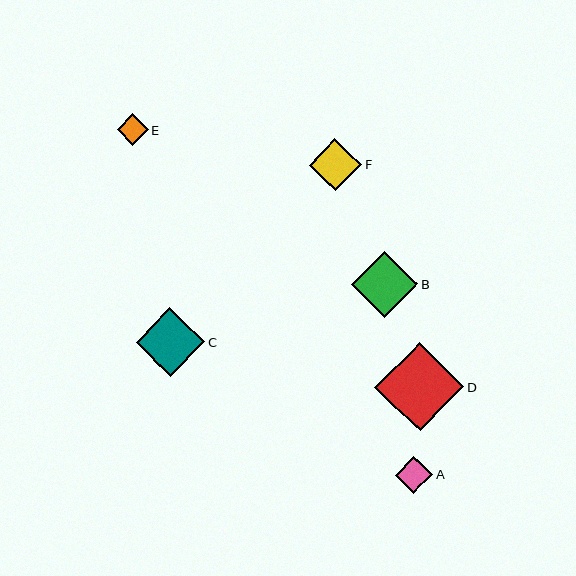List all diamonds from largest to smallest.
From largest to smallest: D, C, B, F, A, E.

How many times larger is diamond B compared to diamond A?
Diamond B is approximately 1.8 times the size of diamond A.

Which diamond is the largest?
Diamond D is the largest with a size of approximately 89 pixels.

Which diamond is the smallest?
Diamond E is the smallest with a size of approximately 31 pixels.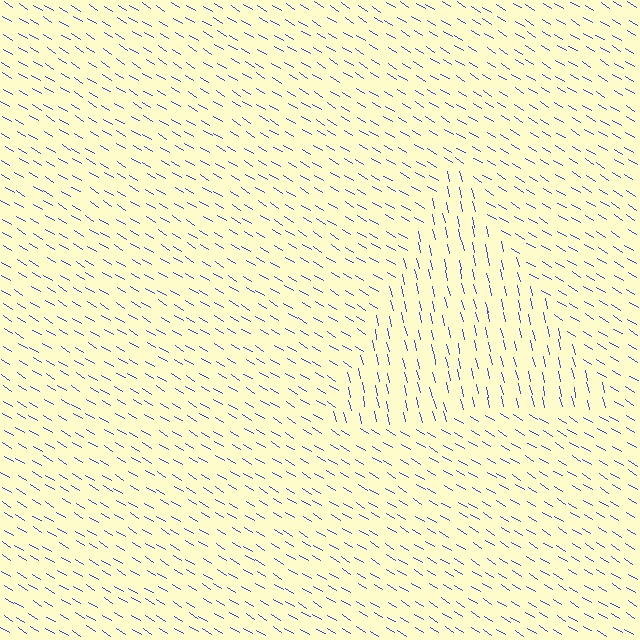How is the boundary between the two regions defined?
The boundary is defined purely by a change in line orientation (approximately 45 degrees difference). All lines are the same color and thickness.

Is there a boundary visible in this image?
Yes, there is a texture boundary formed by a change in line orientation.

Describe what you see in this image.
The image is filled with small blue line segments. A triangle region in the image has lines oriented differently from the surrounding lines, creating a visible texture boundary.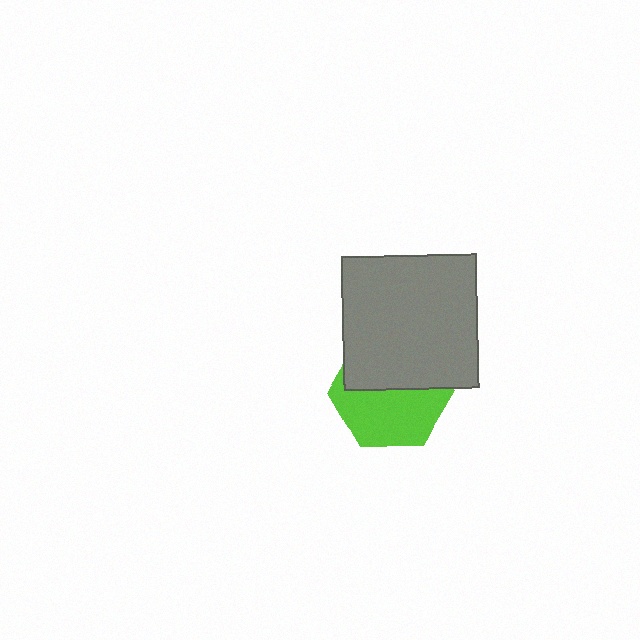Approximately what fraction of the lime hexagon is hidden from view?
Roughly 46% of the lime hexagon is hidden behind the gray square.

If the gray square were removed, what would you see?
You would see the complete lime hexagon.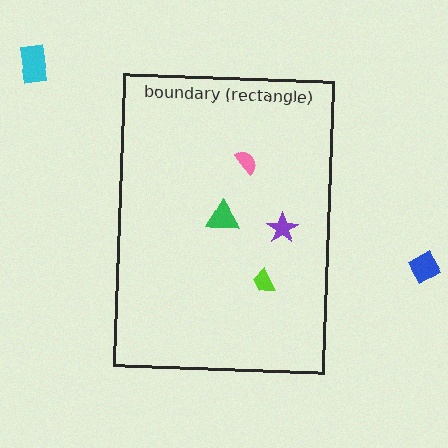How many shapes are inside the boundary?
4 inside, 2 outside.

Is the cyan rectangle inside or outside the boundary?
Outside.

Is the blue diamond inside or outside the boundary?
Outside.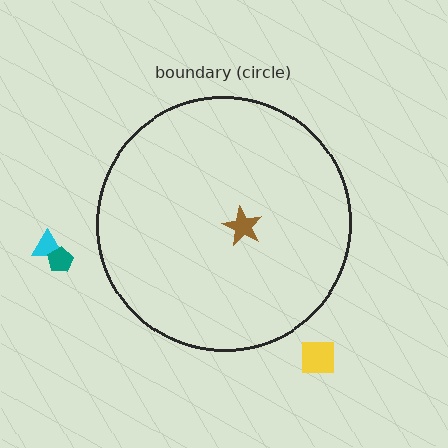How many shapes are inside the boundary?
1 inside, 3 outside.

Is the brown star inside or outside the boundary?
Inside.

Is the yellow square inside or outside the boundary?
Outside.